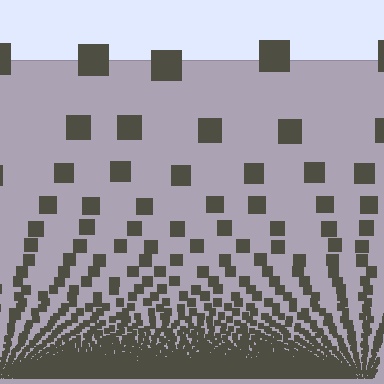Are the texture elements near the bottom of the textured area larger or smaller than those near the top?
Smaller. The gradient is inverted — elements near the bottom are smaller and denser.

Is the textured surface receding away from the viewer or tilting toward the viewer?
The surface appears to tilt toward the viewer. Texture elements get larger and sparser toward the top.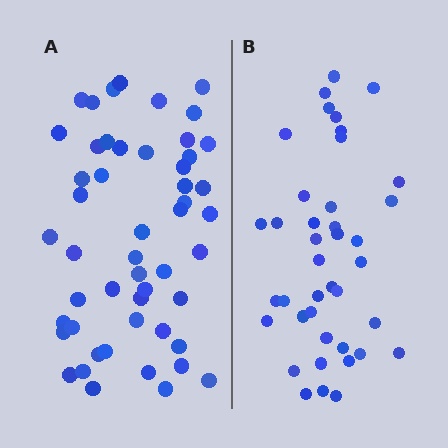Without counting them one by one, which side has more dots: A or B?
Region A (the left region) has more dots.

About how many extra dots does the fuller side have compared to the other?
Region A has roughly 12 or so more dots than region B.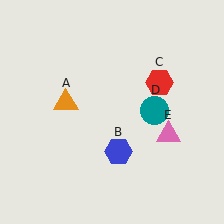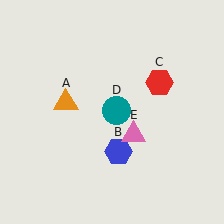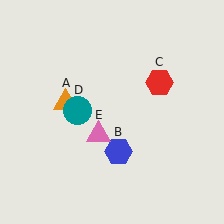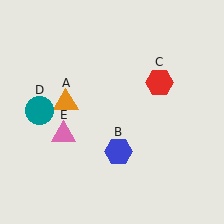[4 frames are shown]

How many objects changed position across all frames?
2 objects changed position: teal circle (object D), pink triangle (object E).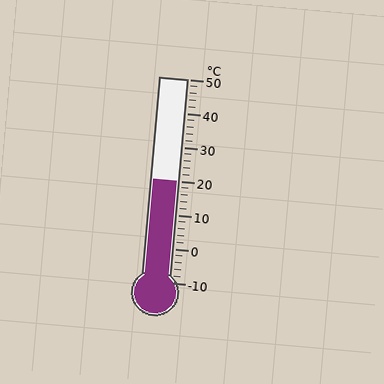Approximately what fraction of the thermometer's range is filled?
The thermometer is filled to approximately 50% of its range.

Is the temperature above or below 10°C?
The temperature is above 10°C.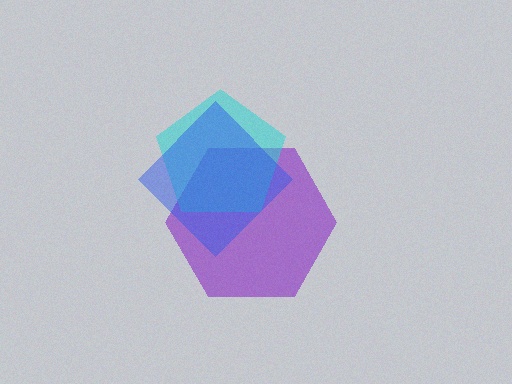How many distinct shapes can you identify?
There are 3 distinct shapes: a purple hexagon, a cyan pentagon, a blue diamond.